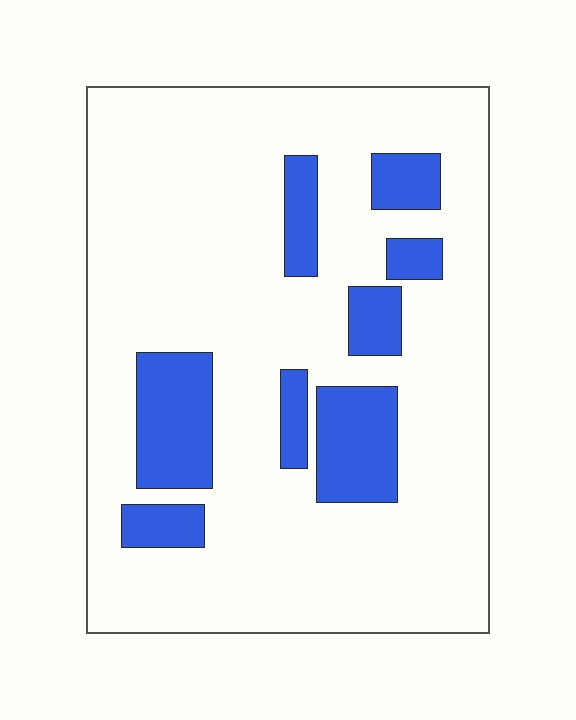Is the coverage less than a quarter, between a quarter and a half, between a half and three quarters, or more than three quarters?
Less than a quarter.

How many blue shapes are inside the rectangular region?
8.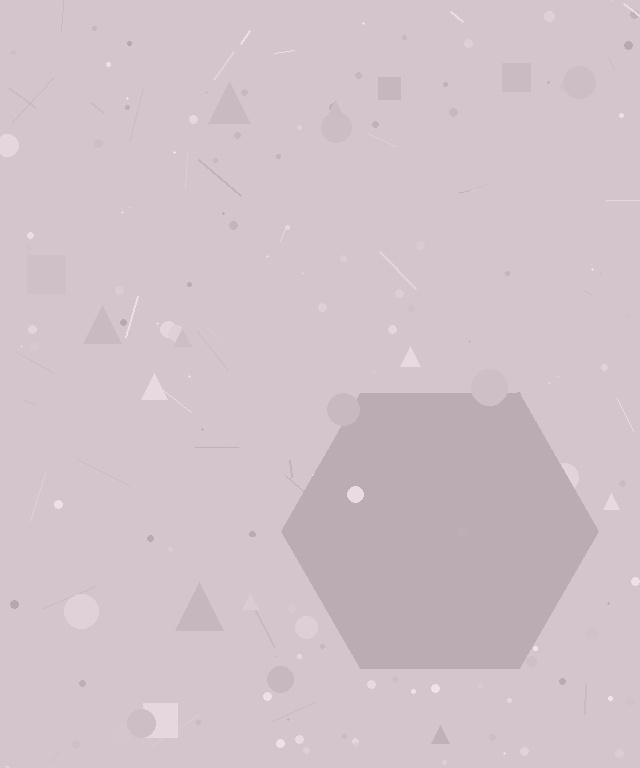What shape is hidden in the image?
A hexagon is hidden in the image.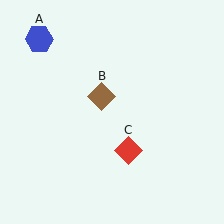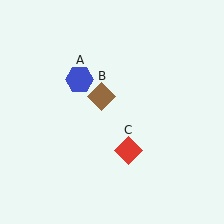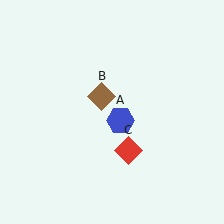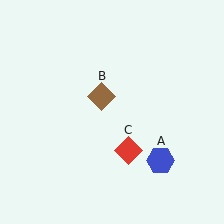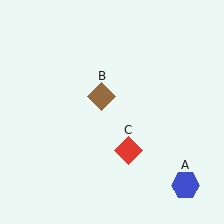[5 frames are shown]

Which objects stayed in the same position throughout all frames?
Brown diamond (object B) and red diamond (object C) remained stationary.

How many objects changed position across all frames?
1 object changed position: blue hexagon (object A).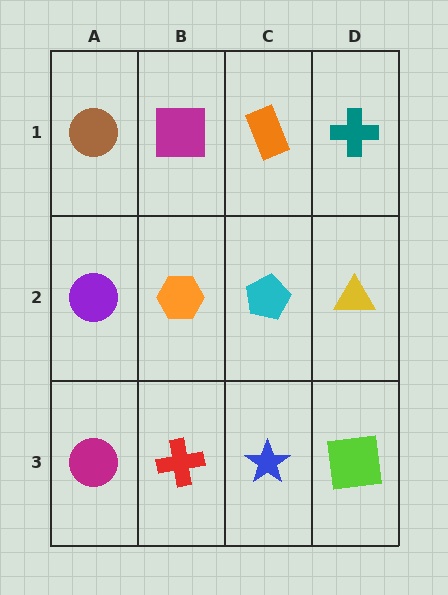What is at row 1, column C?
An orange rectangle.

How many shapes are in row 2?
4 shapes.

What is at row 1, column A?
A brown circle.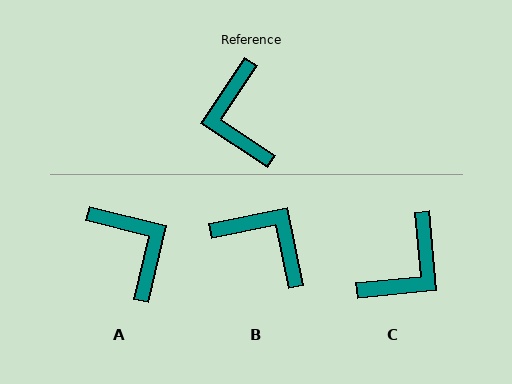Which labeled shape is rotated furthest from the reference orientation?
A, about 160 degrees away.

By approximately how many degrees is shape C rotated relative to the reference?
Approximately 129 degrees counter-clockwise.